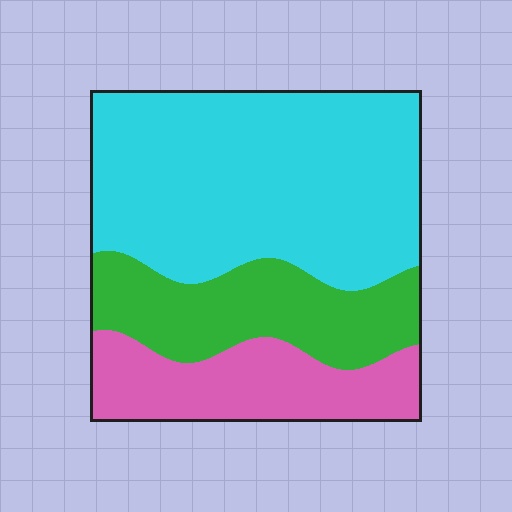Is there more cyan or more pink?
Cyan.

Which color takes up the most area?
Cyan, at roughly 55%.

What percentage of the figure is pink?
Pink covers about 20% of the figure.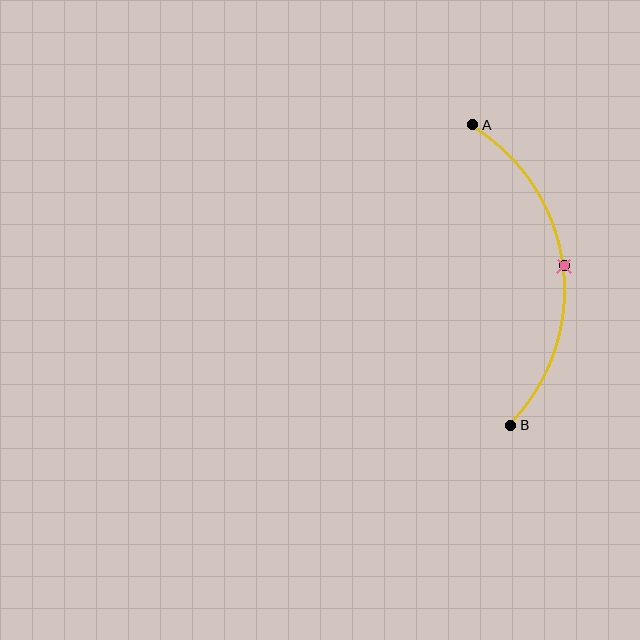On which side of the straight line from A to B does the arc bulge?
The arc bulges to the right of the straight line connecting A and B.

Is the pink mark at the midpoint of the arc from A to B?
Yes. The pink mark lies on the arc at equal arc-length from both A and B — it is the arc midpoint.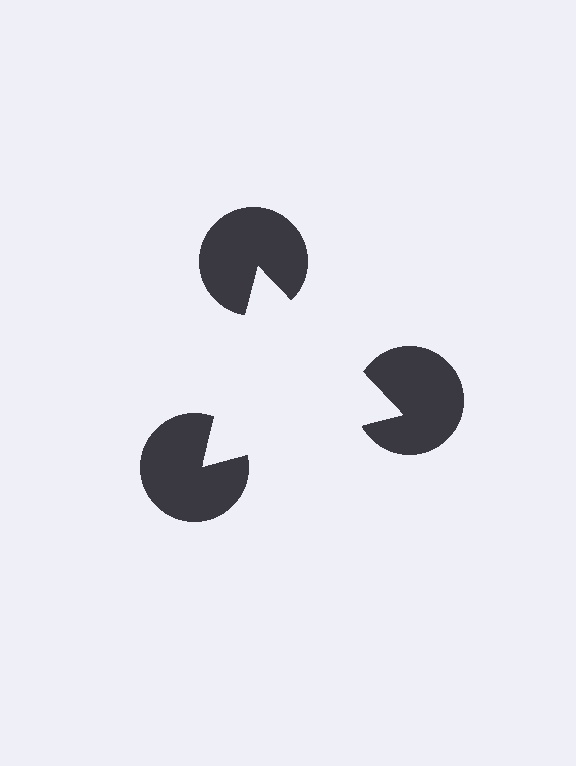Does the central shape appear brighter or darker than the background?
It typically appears slightly brighter than the background, even though no actual brightness change is drawn.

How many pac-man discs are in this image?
There are 3 — one at each vertex of the illusory triangle.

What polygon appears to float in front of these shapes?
An illusory triangle — its edges are inferred from the aligned wedge cuts in the pac-man discs, not physically drawn.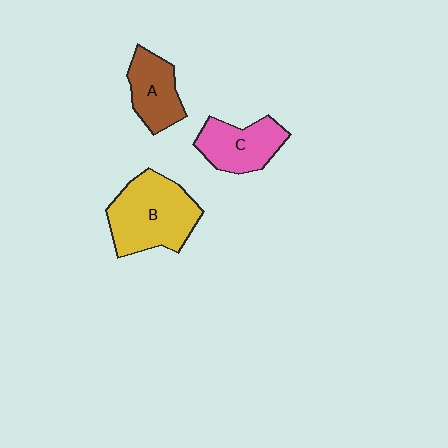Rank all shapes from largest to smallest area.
From largest to smallest: B (yellow), C (pink), A (brown).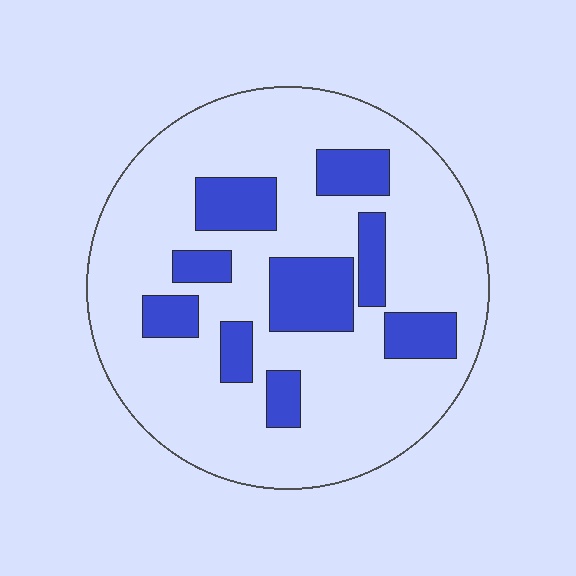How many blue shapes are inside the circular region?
9.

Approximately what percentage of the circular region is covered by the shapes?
Approximately 25%.